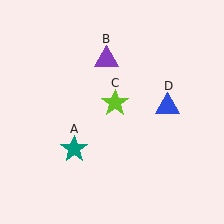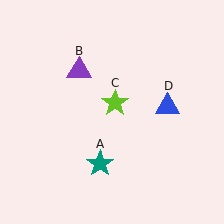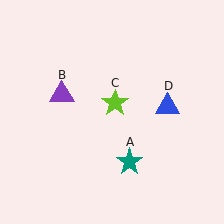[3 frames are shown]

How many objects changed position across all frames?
2 objects changed position: teal star (object A), purple triangle (object B).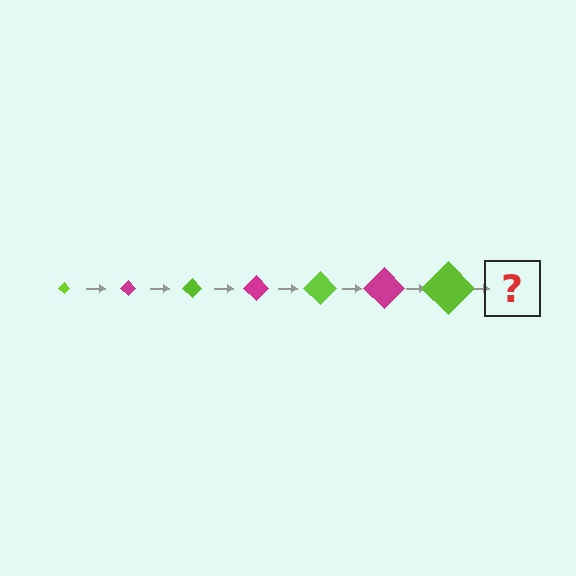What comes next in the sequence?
The next element should be a magenta diamond, larger than the previous one.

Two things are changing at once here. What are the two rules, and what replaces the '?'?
The two rules are that the diamond grows larger each step and the color cycles through lime and magenta. The '?' should be a magenta diamond, larger than the previous one.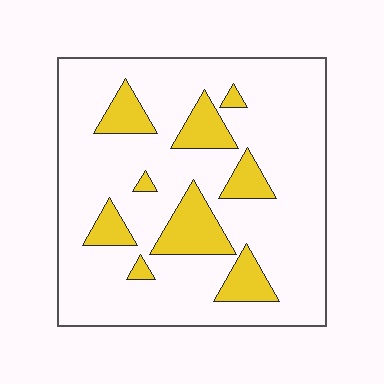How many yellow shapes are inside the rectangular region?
9.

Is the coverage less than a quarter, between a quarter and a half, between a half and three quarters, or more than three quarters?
Less than a quarter.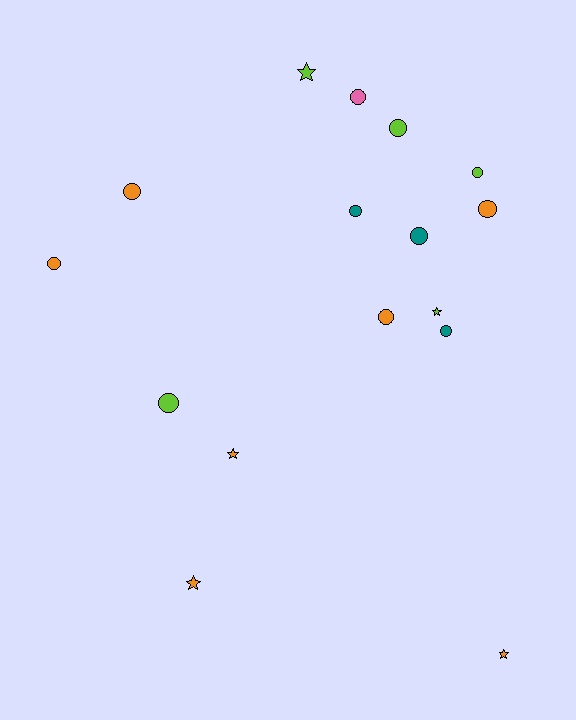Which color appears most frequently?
Orange, with 7 objects.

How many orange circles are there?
There are 4 orange circles.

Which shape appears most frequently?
Circle, with 11 objects.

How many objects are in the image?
There are 16 objects.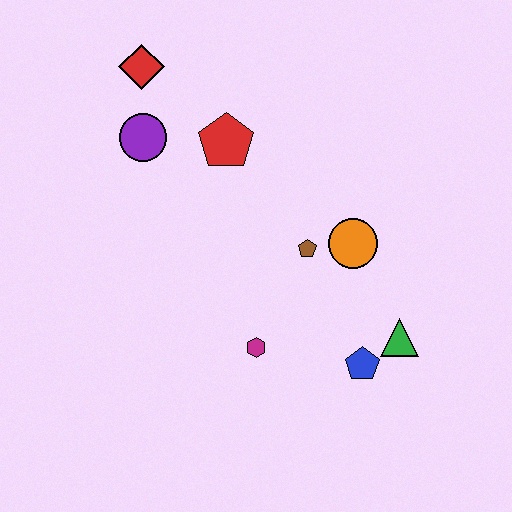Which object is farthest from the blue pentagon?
The red diamond is farthest from the blue pentagon.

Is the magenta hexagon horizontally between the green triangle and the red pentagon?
Yes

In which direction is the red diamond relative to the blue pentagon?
The red diamond is above the blue pentagon.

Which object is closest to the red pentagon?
The purple circle is closest to the red pentagon.